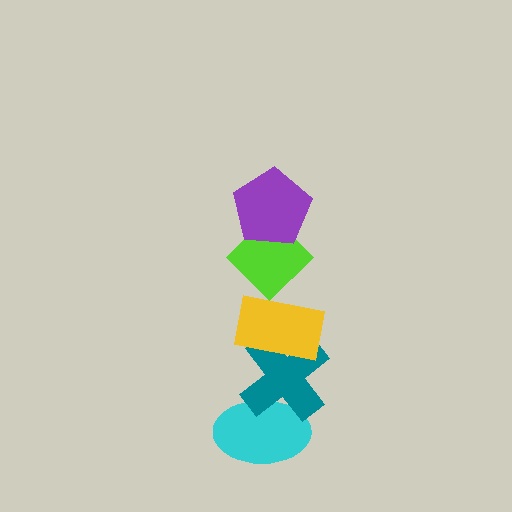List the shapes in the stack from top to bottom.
From top to bottom: the purple pentagon, the lime diamond, the yellow rectangle, the teal cross, the cyan ellipse.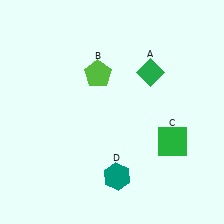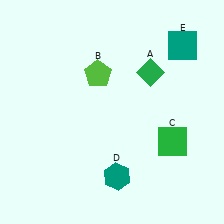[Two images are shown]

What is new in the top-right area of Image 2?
A teal square (E) was added in the top-right area of Image 2.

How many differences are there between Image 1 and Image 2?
There is 1 difference between the two images.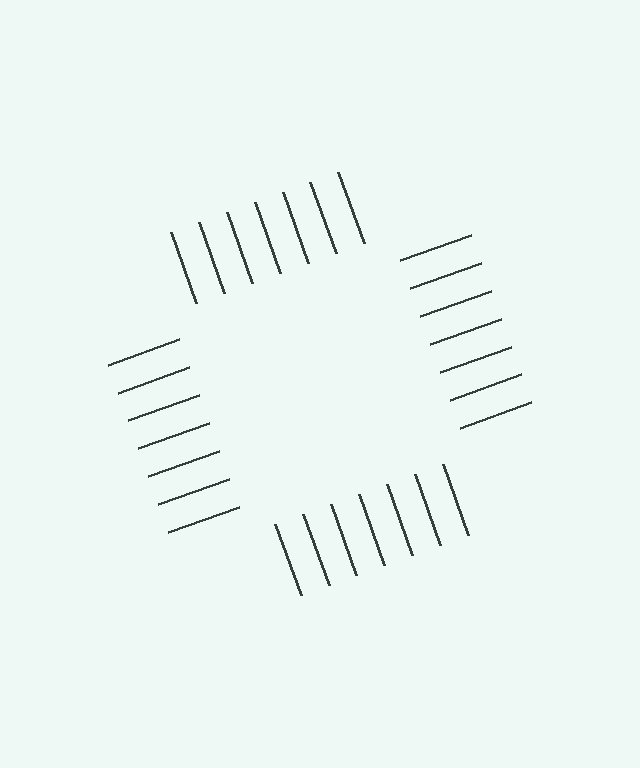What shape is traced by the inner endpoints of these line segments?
An illusory square — the line segments terminate on its edges but no continuous stroke is drawn.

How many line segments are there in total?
28 — 7 along each of the 4 edges.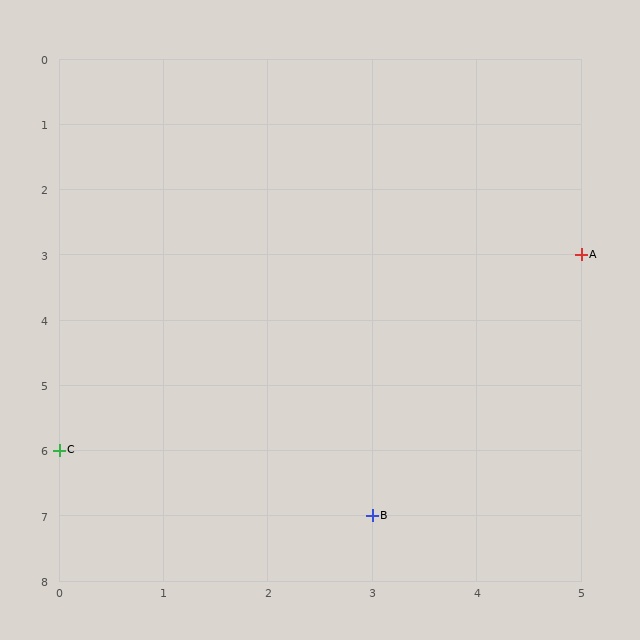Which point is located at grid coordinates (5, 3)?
Point A is at (5, 3).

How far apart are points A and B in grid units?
Points A and B are 2 columns and 4 rows apart (about 4.5 grid units diagonally).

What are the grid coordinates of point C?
Point C is at grid coordinates (0, 6).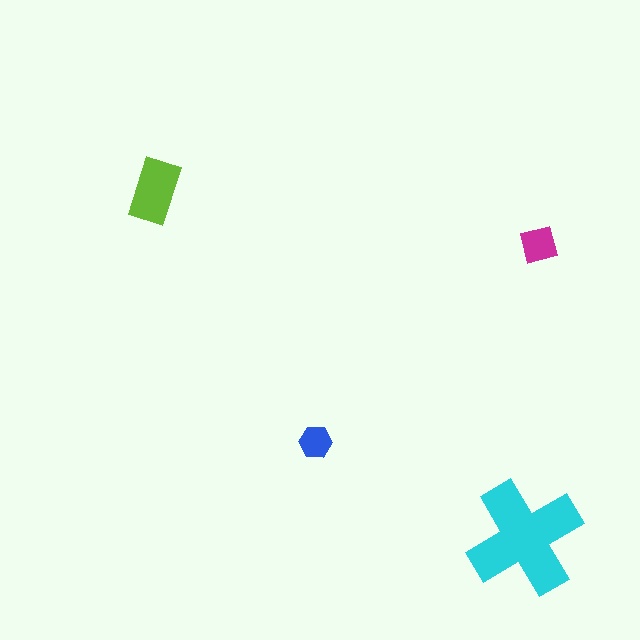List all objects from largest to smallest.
The cyan cross, the lime rectangle, the magenta square, the blue hexagon.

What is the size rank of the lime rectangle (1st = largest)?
2nd.